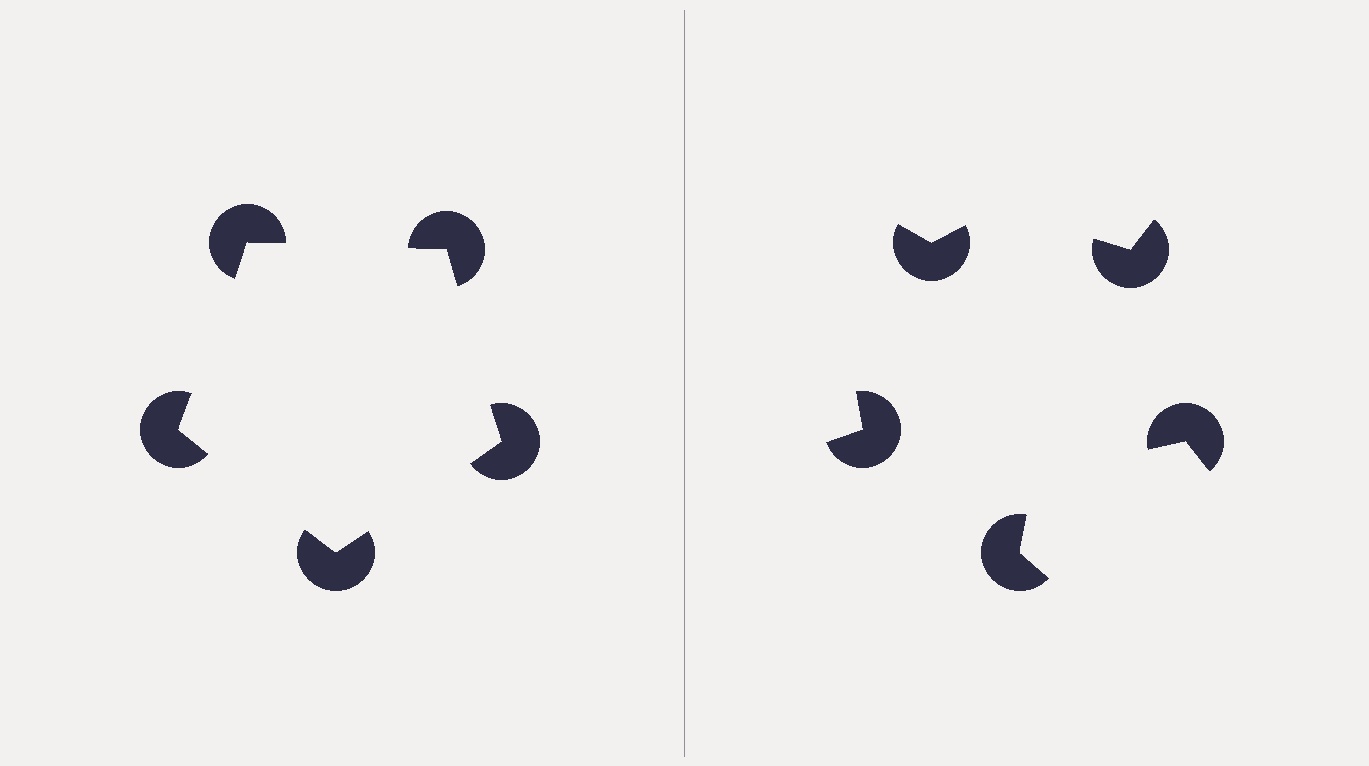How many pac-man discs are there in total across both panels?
10 — 5 on each side.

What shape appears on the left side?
An illusory pentagon.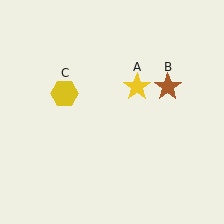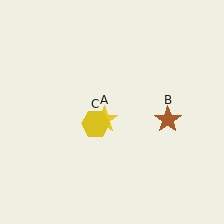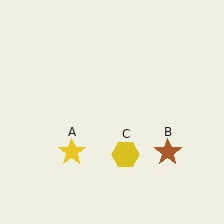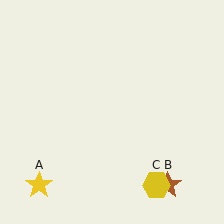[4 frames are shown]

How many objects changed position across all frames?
3 objects changed position: yellow star (object A), brown star (object B), yellow hexagon (object C).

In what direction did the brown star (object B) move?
The brown star (object B) moved down.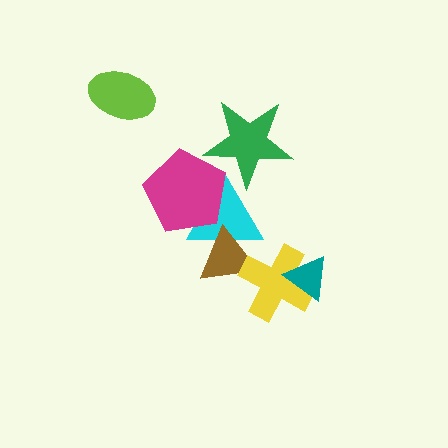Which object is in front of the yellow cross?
The teal triangle is in front of the yellow cross.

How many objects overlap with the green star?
2 objects overlap with the green star.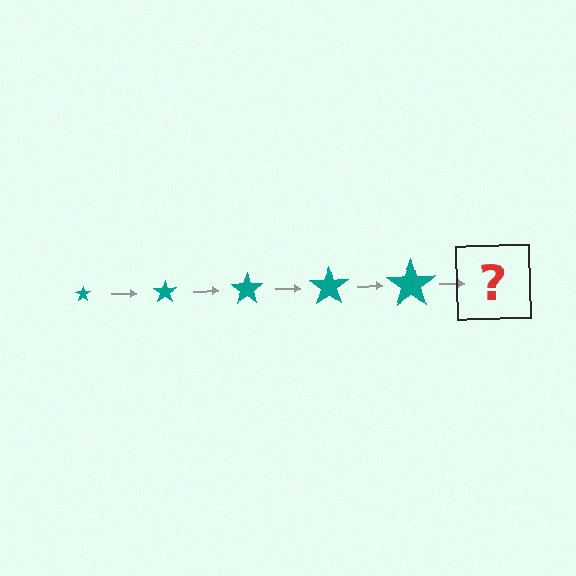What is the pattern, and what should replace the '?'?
The pattern is that the star gets progressively larger each step. The '?' should be a teal star, larger than the previous one.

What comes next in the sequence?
The next element should be a teal star, larger than the previous one.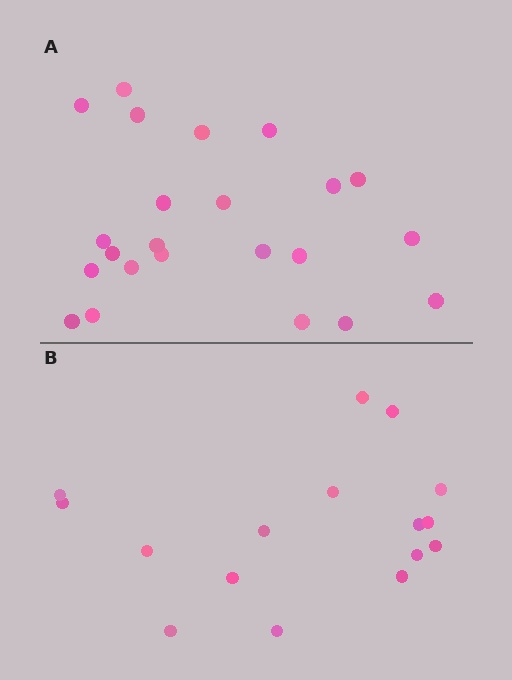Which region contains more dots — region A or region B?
Region A (the top region) has more dots.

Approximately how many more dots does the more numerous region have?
Region A has roughly 8 or so more dots than region B.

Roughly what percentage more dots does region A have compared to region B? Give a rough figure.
About 45% more.